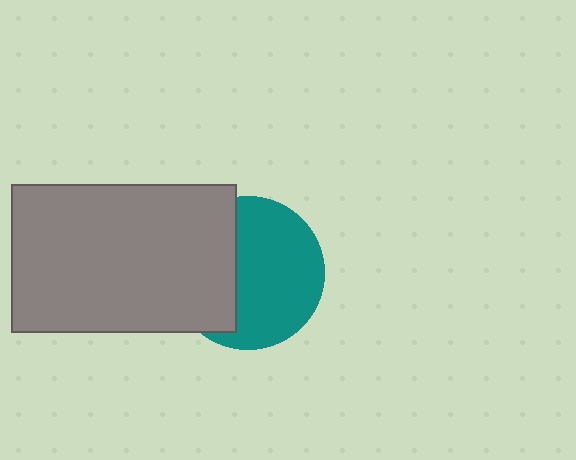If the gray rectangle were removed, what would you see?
You would see the complete teal circle.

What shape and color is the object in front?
The object in front is a gray rectangle.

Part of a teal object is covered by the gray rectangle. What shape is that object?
It is a circle.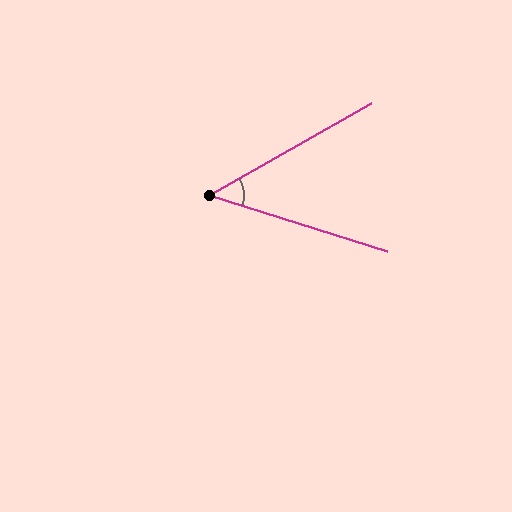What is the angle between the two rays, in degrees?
Approximately 47 degrees.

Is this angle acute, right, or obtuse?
It is acute.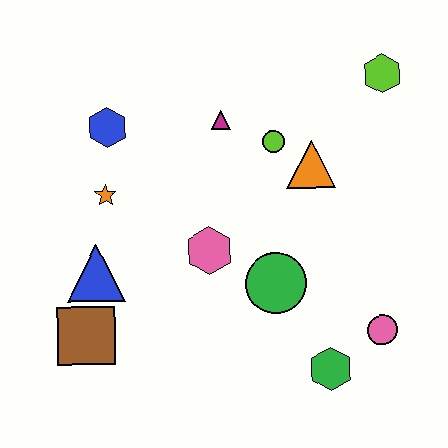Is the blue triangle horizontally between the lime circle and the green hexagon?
No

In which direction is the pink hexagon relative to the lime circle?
The pink hexagon is below the lime circle.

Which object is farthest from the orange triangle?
The brown square is farthest from the orange triangle.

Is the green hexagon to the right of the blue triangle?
Yes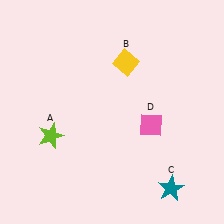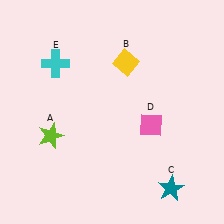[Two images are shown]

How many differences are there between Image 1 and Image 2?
There is 1 difference between the two images.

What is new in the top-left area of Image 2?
A cyan cross (E) was added in the top-left area of Image 2.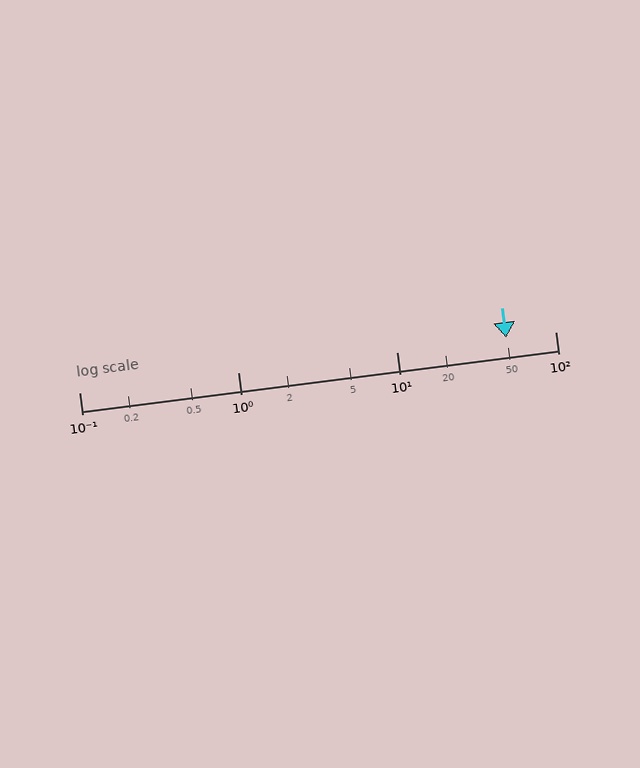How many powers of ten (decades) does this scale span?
The scale spans 3 decades, from 0.1 to 100.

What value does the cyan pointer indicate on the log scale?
The pointer indicates approximately 49.